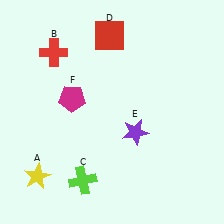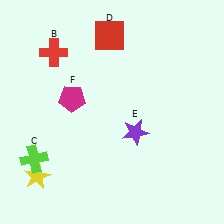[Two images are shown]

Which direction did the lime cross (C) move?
The lime cross (C) moved left.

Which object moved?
The lime cross (C) moved left.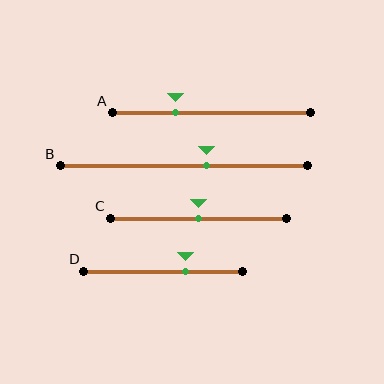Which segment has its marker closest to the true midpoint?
Segment C has its marker closest to the true midpoint.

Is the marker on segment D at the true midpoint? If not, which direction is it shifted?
No, the marker on segment D is shifted to the right by about 14% of the segment length.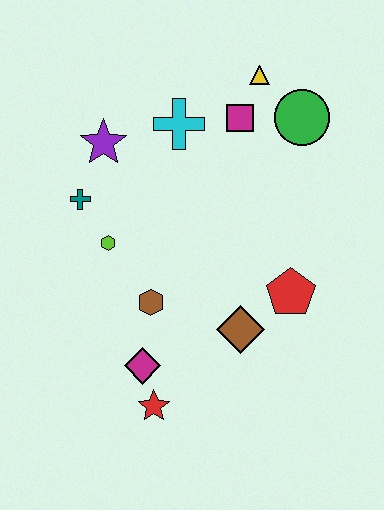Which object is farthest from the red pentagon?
The purple star is farthest from the red pentagon.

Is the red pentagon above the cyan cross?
No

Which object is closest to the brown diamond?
The red pentagon is closest to the brown diamond.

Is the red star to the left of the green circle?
Yes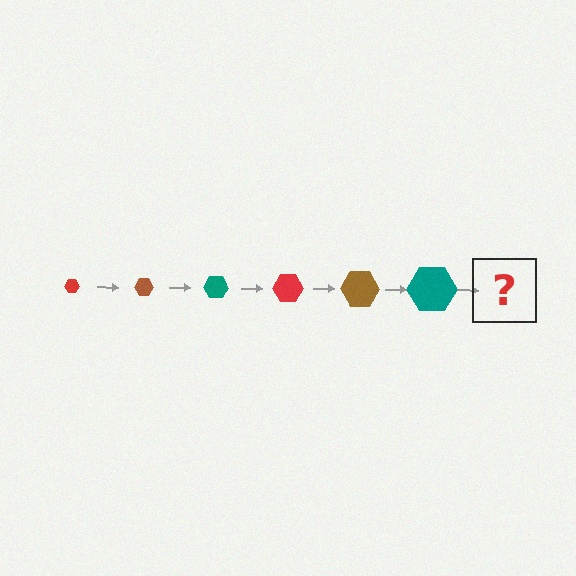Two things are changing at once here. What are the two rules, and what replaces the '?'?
The two rules are that the hexagon grows larger each step and the color cycles through red, brown, and teal. The '?' should be a red hexagon, larger than the previous one.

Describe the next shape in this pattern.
It should be a red hexagon, larger than the previous one.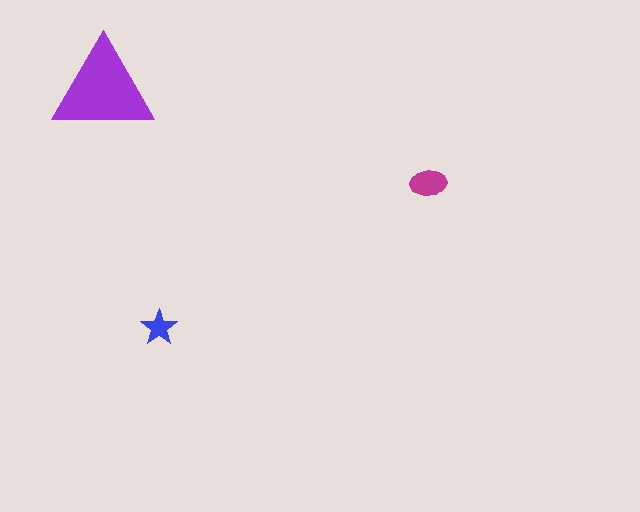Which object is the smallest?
The blue star.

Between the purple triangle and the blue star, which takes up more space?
The purple triangle.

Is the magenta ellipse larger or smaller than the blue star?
Larger.